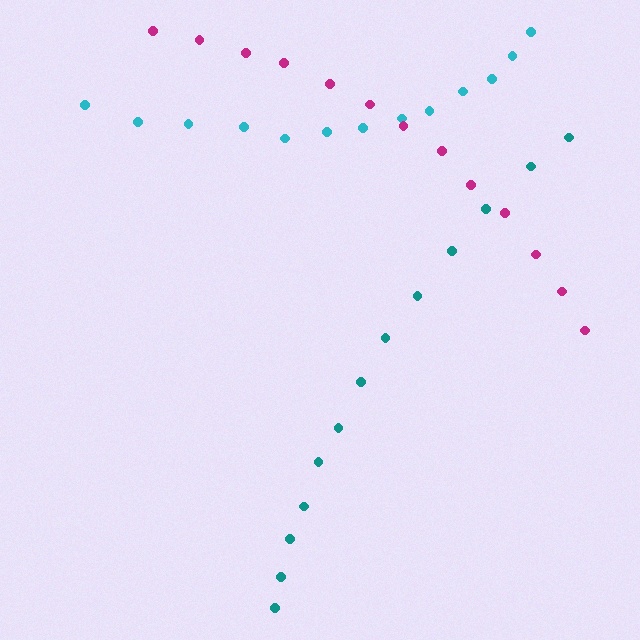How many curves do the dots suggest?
There are 3 distinct paths.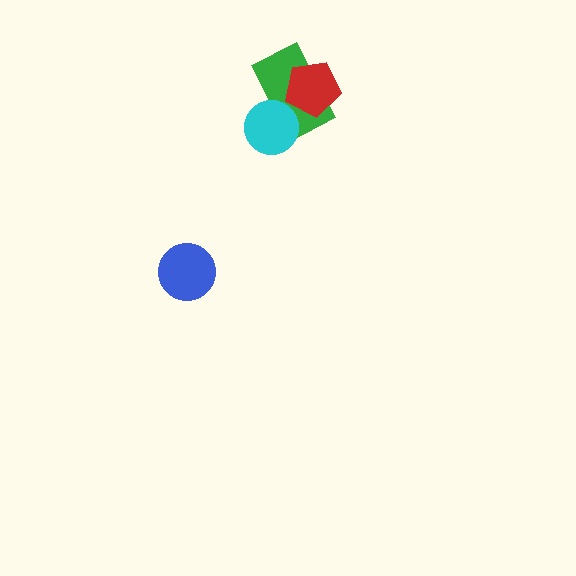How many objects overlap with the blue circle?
0 objects overlap with the blue circle.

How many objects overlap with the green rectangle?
2 objects overlap with the green rectangle.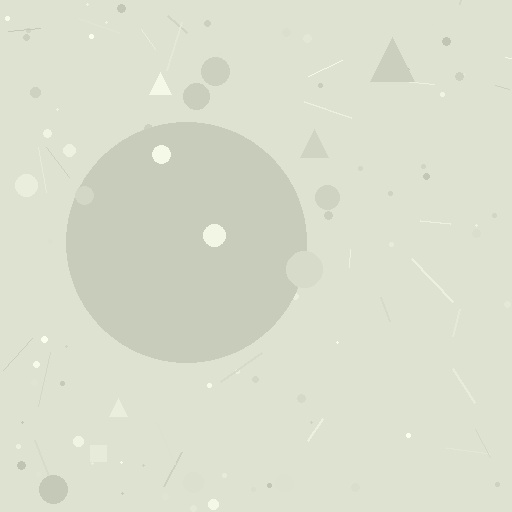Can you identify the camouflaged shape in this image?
The camouflaged shape is a circle.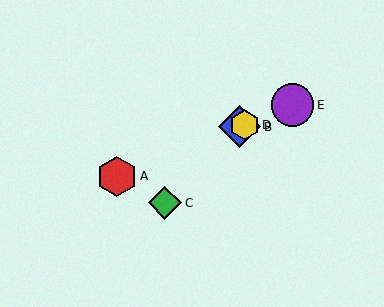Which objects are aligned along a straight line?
Objects A, B, D, E are aligned along a straight line.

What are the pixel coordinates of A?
Object A is at (117, 176).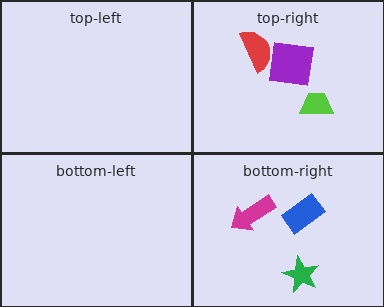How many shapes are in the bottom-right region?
3.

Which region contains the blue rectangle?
The bottom-right region.